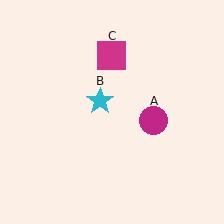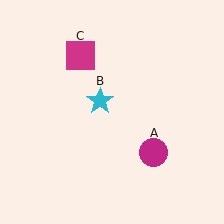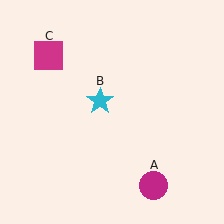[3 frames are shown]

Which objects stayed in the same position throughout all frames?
Cyan star (object B) remained stationary.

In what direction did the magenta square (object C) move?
The magenta square (object C) moved left.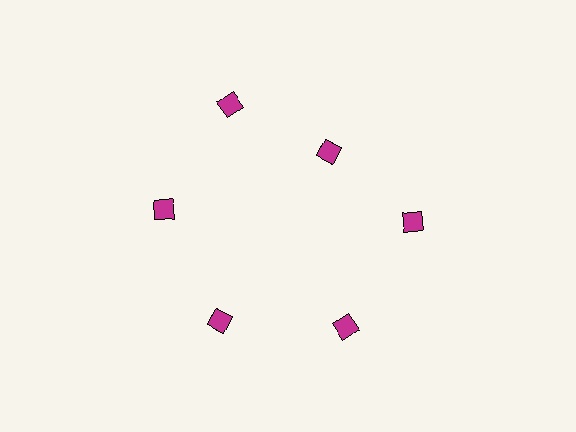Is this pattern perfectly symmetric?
No. The 6 magenta diamonds are arranged in a ring, but one element near the 1 o'clock position is pulled inward toward the center, breaking the 6-fold rotational symmetry.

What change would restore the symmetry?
The symmetry would be restored by moving it outward, back onto the ring so that all 6 diamonds sit at equal angles and equal distance from the center.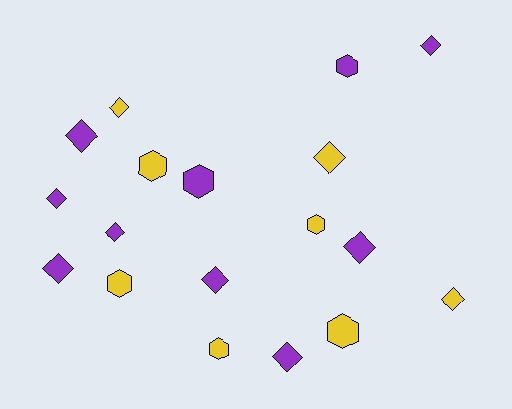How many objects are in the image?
There are 18 objects.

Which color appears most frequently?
Purple, with 10 objects.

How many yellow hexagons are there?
There are 5 yellow hexagons.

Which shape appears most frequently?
Diamond, with 11 objects.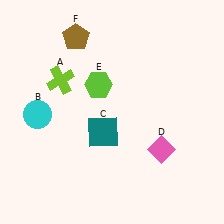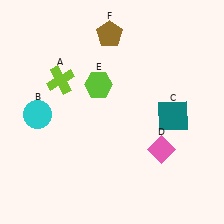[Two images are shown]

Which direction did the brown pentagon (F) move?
The brown pentagon (F) moved right.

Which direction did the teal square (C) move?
The teal square (C) moved right.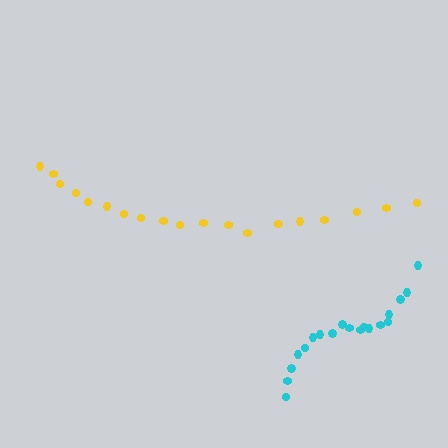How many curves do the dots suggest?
There are 2 distinct paths.